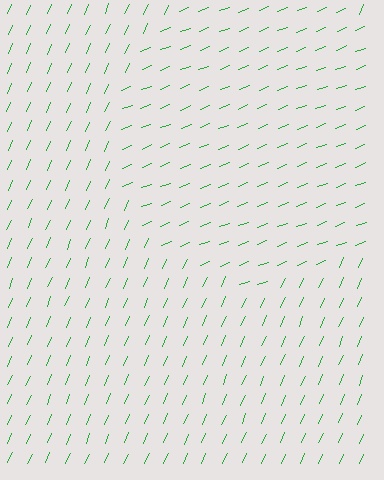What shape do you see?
I see a circle.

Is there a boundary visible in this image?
Yes, there is a texture boundary formed by a change in line orientation.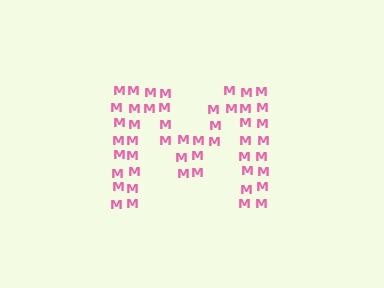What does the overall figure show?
The overall figure shows the letter M.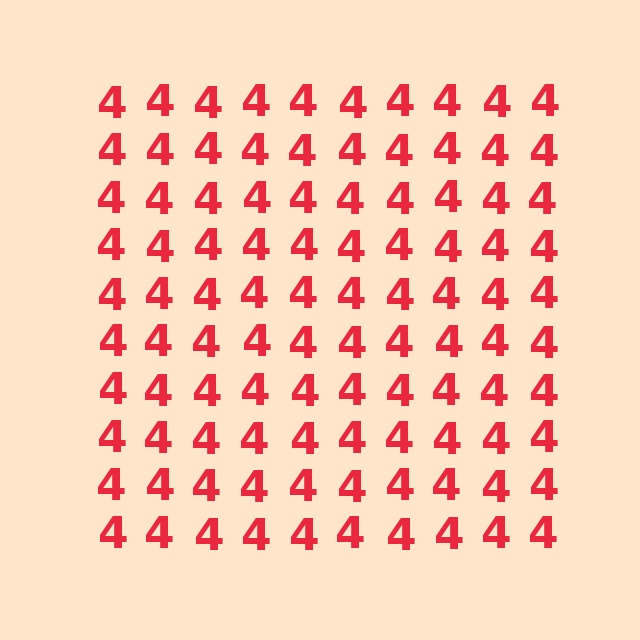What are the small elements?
The small elements are digit 4's.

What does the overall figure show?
The overall figure shows a square.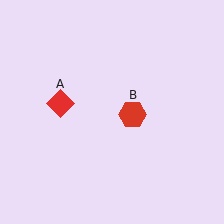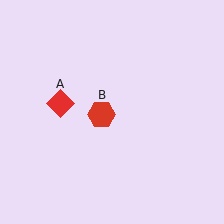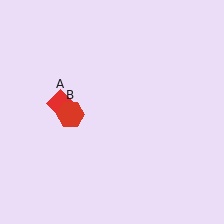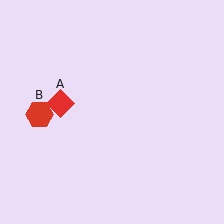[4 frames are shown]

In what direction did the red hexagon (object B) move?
The red hexagon (object B) moved left.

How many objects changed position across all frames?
1 object changed position: red hexagon (object B).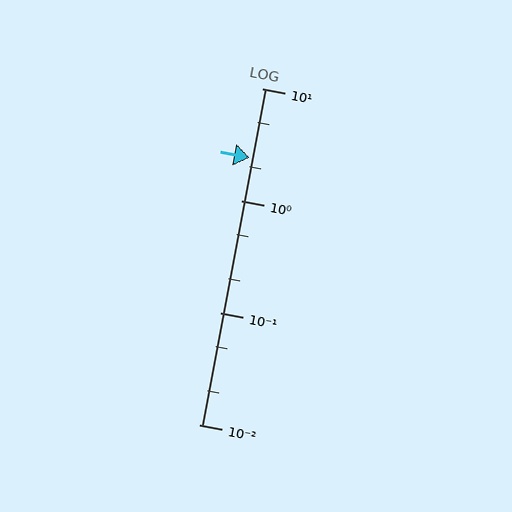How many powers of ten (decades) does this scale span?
The scale spans 3 decades, from 0.01 to 10.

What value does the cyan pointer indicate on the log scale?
The pointer indicates approximately 2.4.